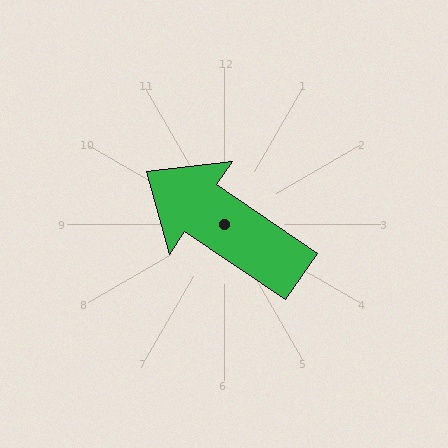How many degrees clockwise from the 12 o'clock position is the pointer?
Approximately 304 degrees.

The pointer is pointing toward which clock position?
Roughly 10 o'clock.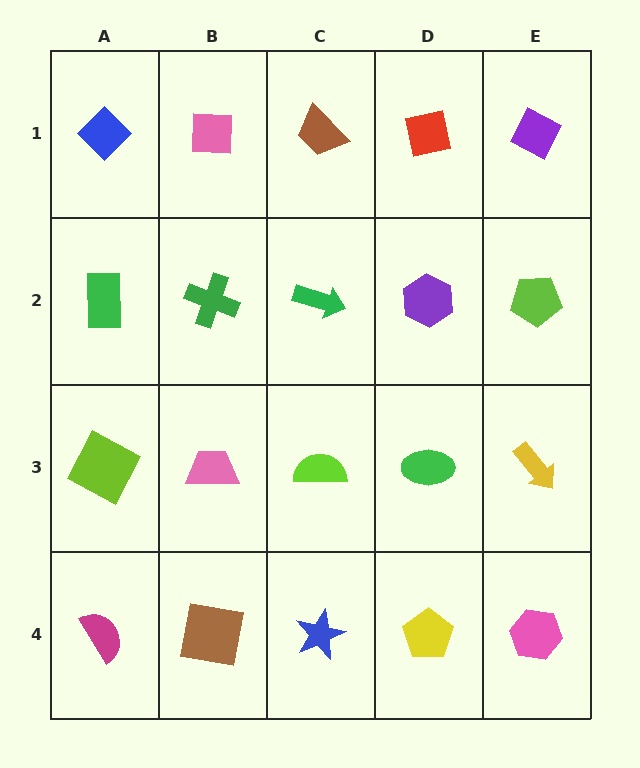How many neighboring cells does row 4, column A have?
2.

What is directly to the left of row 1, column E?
A red square.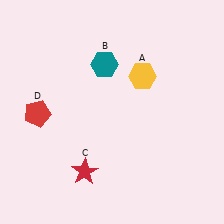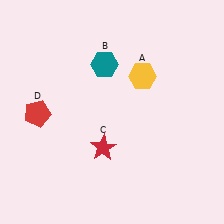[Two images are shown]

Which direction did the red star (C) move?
The red star (C) moved up.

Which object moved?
The red star (C) moved up.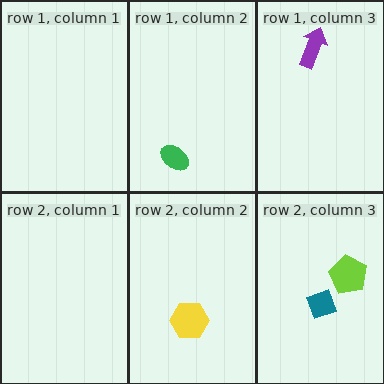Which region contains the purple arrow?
The row 1, column 3 region.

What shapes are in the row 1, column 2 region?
The green ellipse.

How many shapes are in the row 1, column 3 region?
1.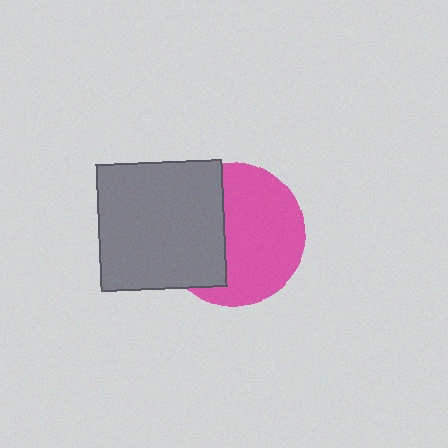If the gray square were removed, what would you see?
You would see the complete pink circle.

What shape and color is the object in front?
The object in front is a gray square.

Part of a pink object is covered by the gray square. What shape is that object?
It is a circle.